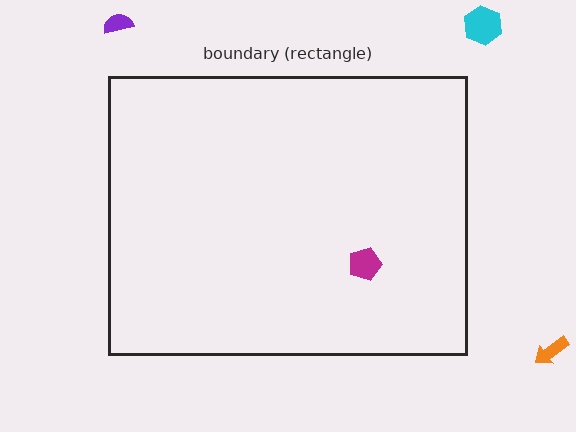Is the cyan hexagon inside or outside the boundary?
Outside.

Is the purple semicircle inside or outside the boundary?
Outside.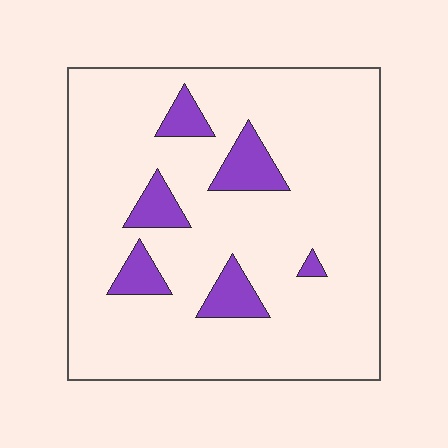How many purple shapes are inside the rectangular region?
6.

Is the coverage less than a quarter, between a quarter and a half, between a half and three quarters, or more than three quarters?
Less than a quarter.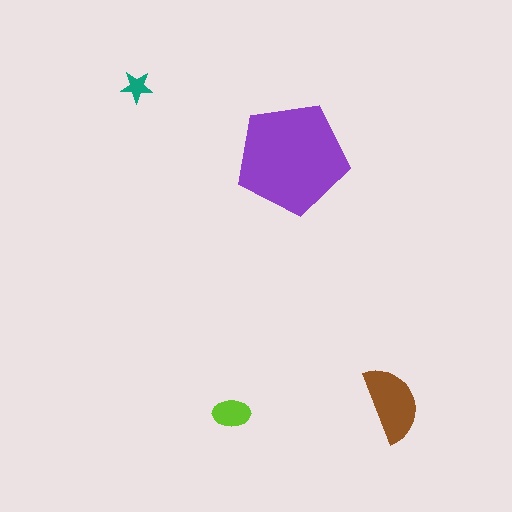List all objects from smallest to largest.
The teal star, the lime ellipse, the brown semicircle, the purple pentagon.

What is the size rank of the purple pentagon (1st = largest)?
1st.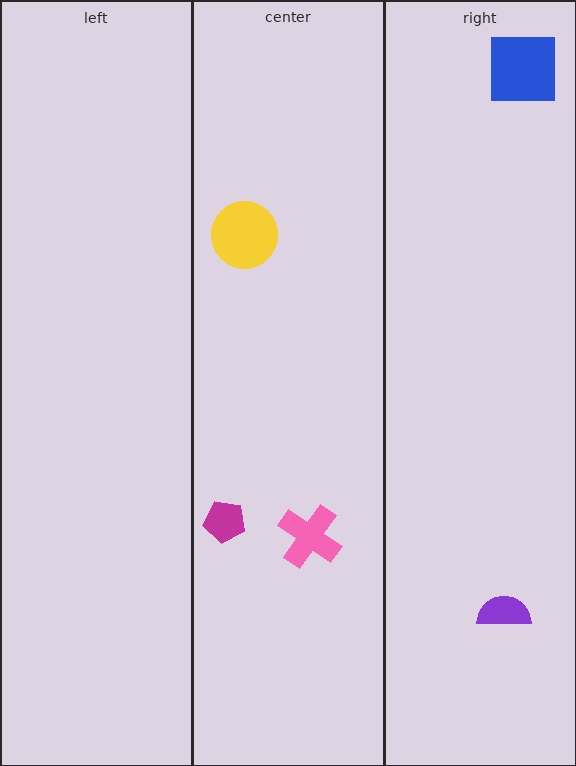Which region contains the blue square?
The right region.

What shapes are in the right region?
The purple semicircle, the blue square.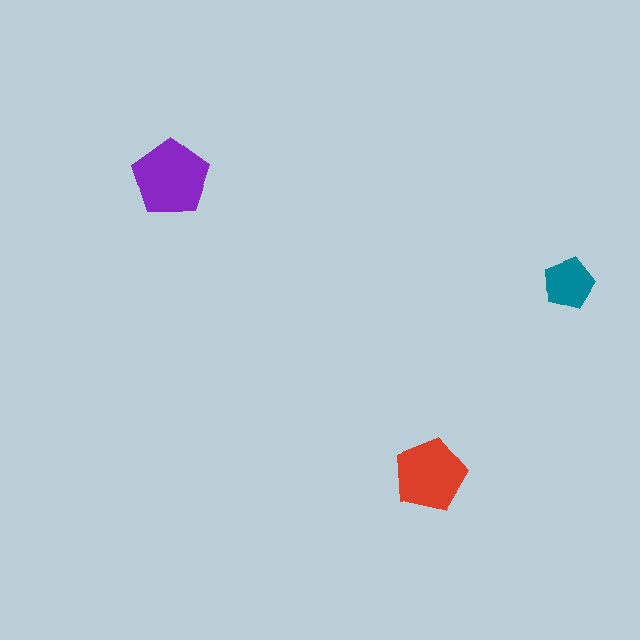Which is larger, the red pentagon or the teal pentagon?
The red one.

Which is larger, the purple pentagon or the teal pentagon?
The purple one.